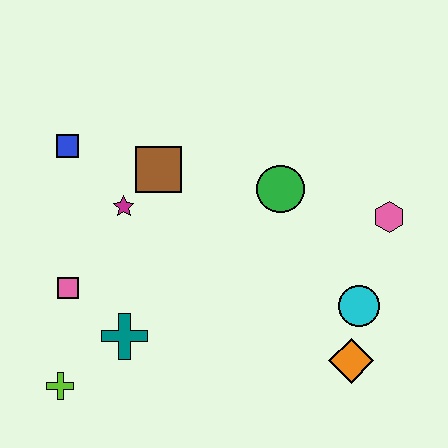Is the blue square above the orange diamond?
Yes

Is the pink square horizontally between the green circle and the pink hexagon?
No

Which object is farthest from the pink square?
The pink hexagon is farthest from the pink square.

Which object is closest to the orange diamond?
The cyan circle is closest to the orange diamond.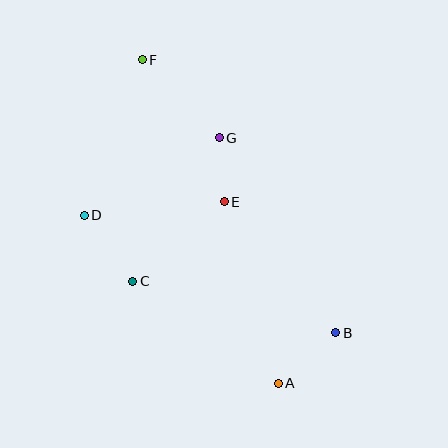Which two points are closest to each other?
Points E and G are closest to each other.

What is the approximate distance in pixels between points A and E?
The distance between A and E is approximately 190 pixels.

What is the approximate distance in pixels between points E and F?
The distance between E and F is approximately 164 pixels.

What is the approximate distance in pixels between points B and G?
The distance between B and G is approximately 227 pixels.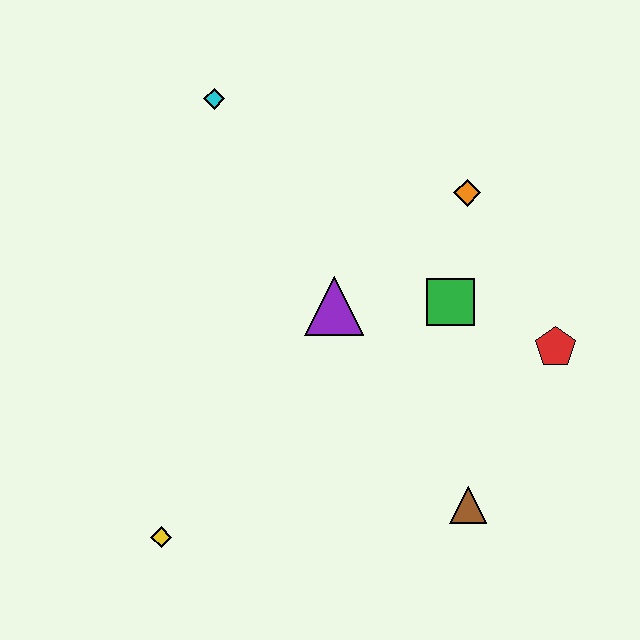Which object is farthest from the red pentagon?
The yellow diamond is farthest from the red pentagon.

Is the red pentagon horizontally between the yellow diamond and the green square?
No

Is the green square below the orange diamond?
Yes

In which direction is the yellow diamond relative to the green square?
The yellow diamond is to the left of the green square.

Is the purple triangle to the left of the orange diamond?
Yes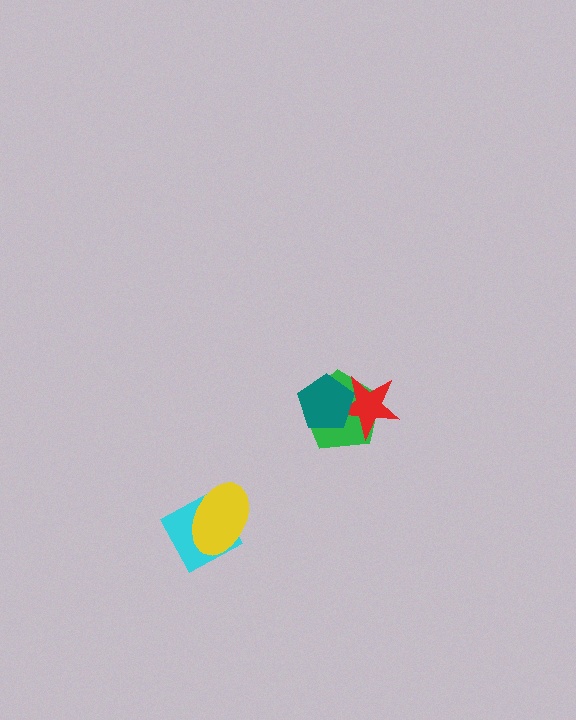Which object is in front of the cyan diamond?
The yellow ellipse is in front of the cyan diamond.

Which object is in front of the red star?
The teal pentagon is in front of the red star.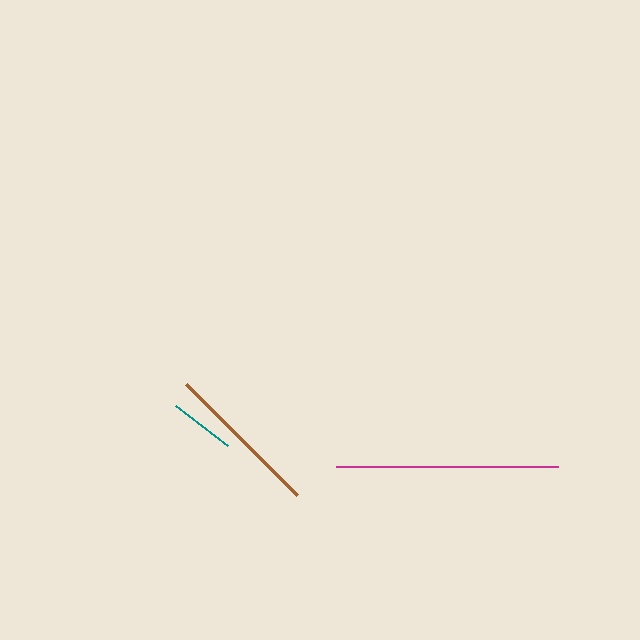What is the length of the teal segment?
The teal segment is approximately 65 pixels long.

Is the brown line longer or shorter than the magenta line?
The magenta line is longer than the brown line.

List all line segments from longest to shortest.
From longest to shortest: magenta, brown, teal.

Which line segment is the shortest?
The teal line is the shortest at approximately 65 pixels.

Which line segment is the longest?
The magenta line is the longest at approximately 222 pixels.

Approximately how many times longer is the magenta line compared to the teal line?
The magenta line is approximately 3.4 times the length of the teal line.